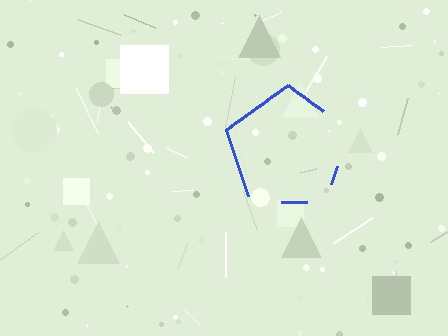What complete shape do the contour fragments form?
The contour fragments form a pentagon.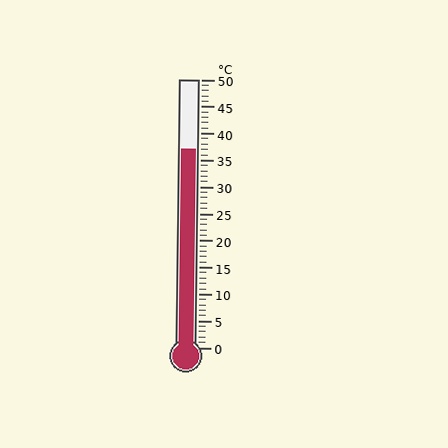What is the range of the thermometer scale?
The thermometer scale ranges from 0°C to 50°C.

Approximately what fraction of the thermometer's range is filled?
The thermometer is filled to approximately 75% of its range.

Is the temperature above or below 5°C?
The temperature is above 5°C.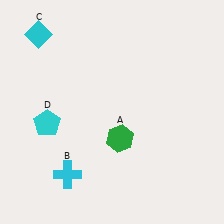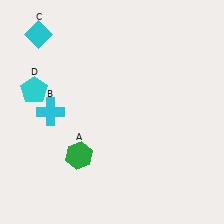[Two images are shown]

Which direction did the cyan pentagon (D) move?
The cyan pentagon (D) moved up.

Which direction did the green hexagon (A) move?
The green hexagon (A) moved left.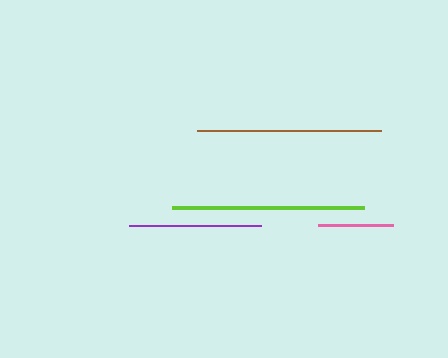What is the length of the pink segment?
The pink segment is approximately 76 pixels long.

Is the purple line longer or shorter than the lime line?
The lime line is longer than the purple line.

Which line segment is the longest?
The lime line is the longest at approximately 192 pixels.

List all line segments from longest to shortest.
From longest to shortest: lime, brown, purple, pink.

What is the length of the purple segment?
The purple segment is approximately 132 pixels long.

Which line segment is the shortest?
The pink line is the shortest at approximately 76 pixels.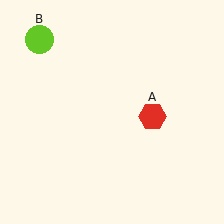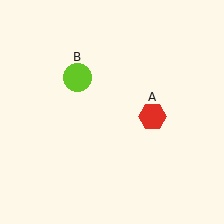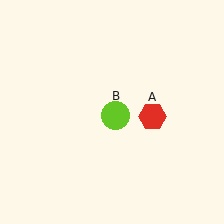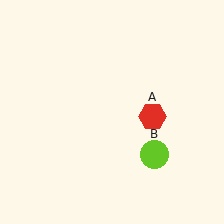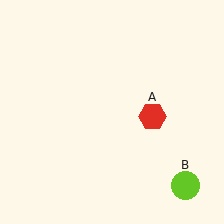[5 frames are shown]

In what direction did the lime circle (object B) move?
The lime circle (object B) moved down and to the right.